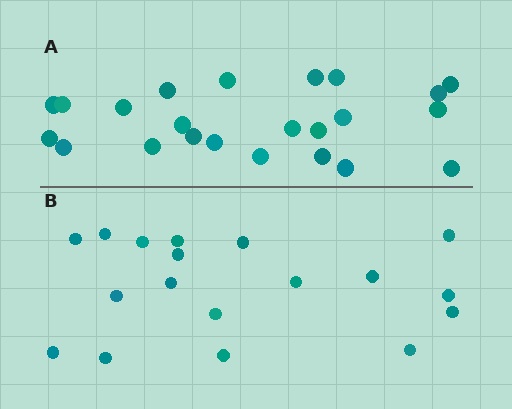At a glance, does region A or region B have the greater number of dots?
Region A (the top region) has more dots.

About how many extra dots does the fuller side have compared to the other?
Region A has about 5 more dots than region B.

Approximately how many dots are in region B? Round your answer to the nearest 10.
About 20 dots. (The exact count is 18, which rounds to 20.)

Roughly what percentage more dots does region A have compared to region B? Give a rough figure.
About 30% more.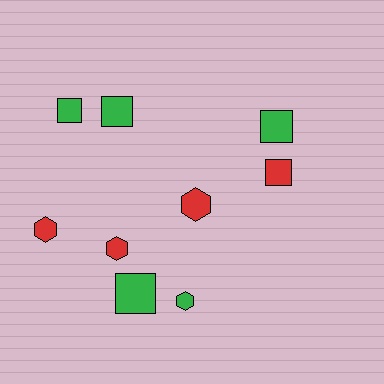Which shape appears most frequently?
Square, with 5 objects.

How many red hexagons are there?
There are 3 red hexagons.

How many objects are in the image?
There are 9 objects.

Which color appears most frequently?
Green, with 5 objects.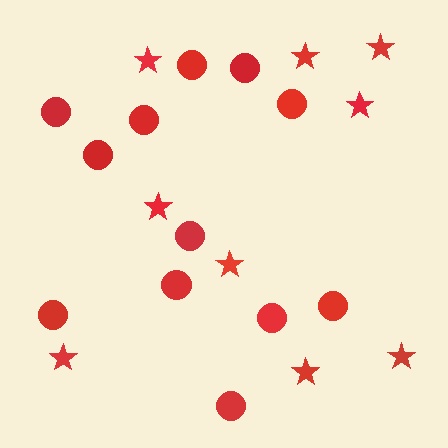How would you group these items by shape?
There are 2 groups: one group of circles (12) and one group of stars (9).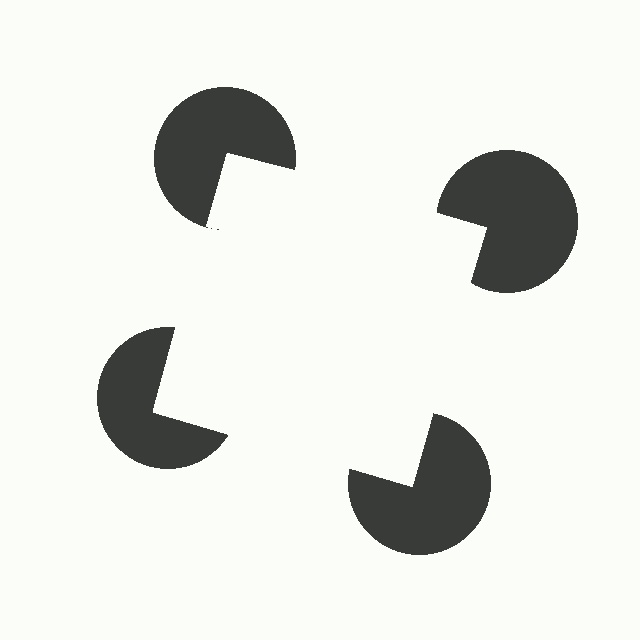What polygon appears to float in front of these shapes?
An illusory square — its edges are inferred from the aligned wedge cuts in the pac-man discs, not physically drawn.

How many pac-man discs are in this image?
There are 4 — one at each vertex of the illusory square.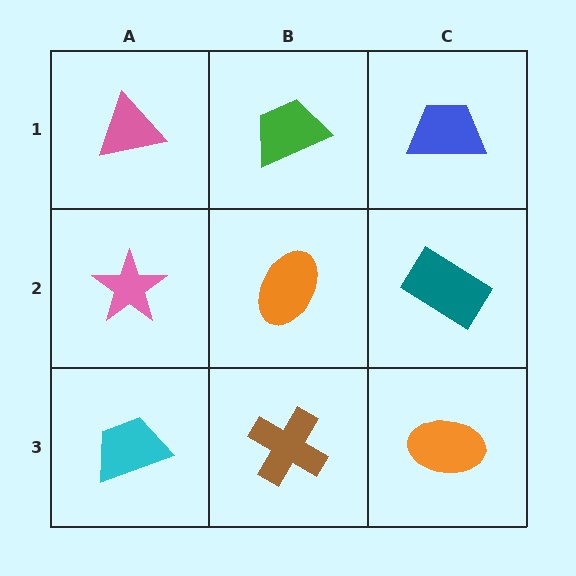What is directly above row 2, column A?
A pink triangle.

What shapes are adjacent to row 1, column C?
A teal rectangle (row 2, column C), a green trapezoid (row 1, column B).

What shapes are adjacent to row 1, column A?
A pink star (row 2, column A), a green trapezoid (row 1, column B).